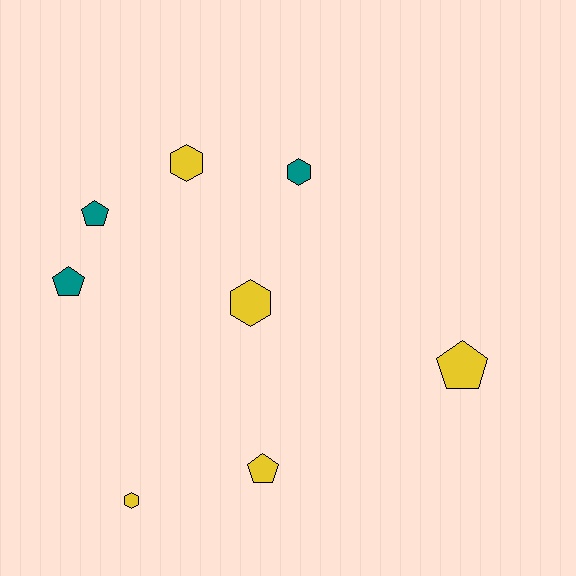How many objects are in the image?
There are 8 objects.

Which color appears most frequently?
Yellow, with 5 objects.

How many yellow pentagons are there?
There are 2 yellow pentagons.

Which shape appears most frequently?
Pentagon, with 4 objects.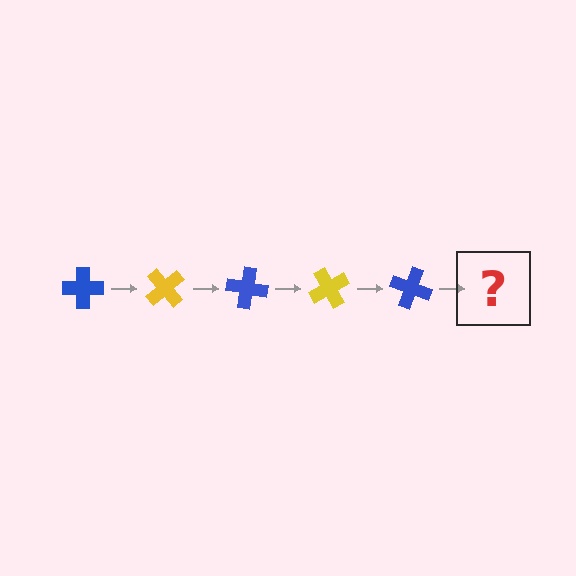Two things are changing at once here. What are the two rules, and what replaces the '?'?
The two rules are that it rotates 50 degrees each step and the color cycles through blue and yellow. The '?' should be a yellow cross, rotated 250 degrees from the start.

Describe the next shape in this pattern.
It should be a yellow cross, rotated 250 degrees from the start.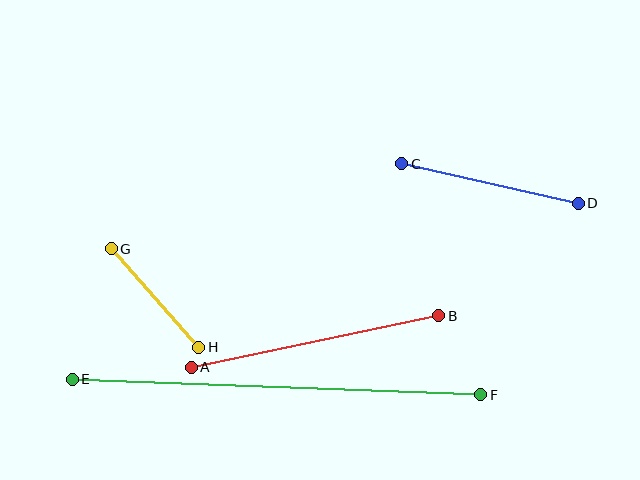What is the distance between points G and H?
The distance is approximately 131 pixels.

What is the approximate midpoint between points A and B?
The midpoint is at approximately (315, 341) pixels.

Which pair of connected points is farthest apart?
Points E and F are farthest apart.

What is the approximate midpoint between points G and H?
The midpoint is at approximately (155, 298) pixels.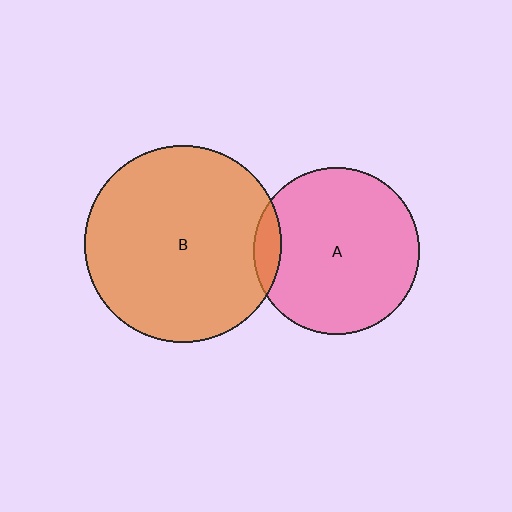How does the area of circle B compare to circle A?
Approximately 1.4 times.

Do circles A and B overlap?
Yes.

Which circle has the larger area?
Circle B (orange).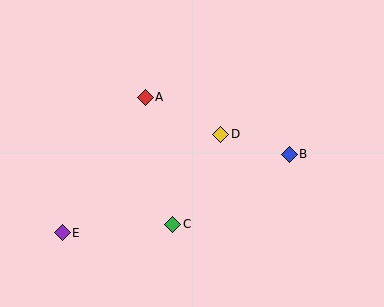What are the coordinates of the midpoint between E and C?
The midpoint between E and C is at (117, 228).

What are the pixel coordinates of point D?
Point D is at (221, 134).